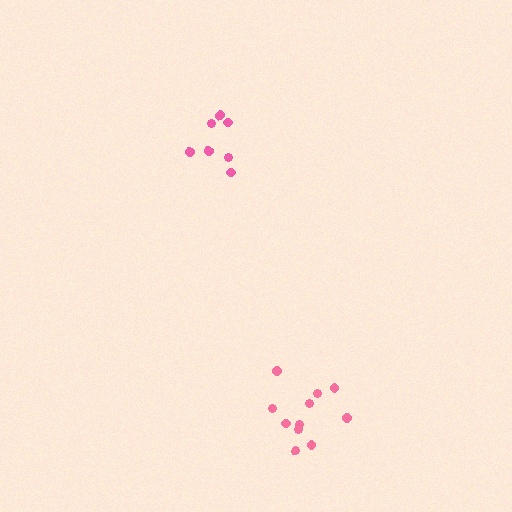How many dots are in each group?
Group 1: 7 dots, Group 2: 11 dots (18 total).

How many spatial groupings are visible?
There are 2 spatial groupings.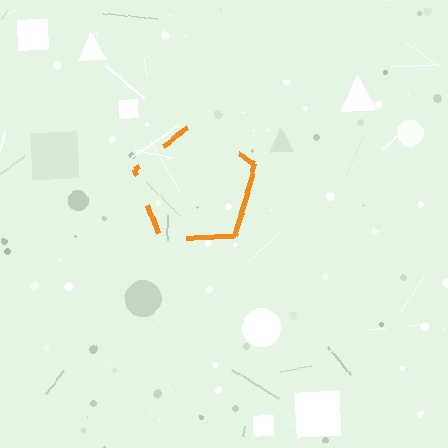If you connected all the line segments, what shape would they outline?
They would outline a pentagon.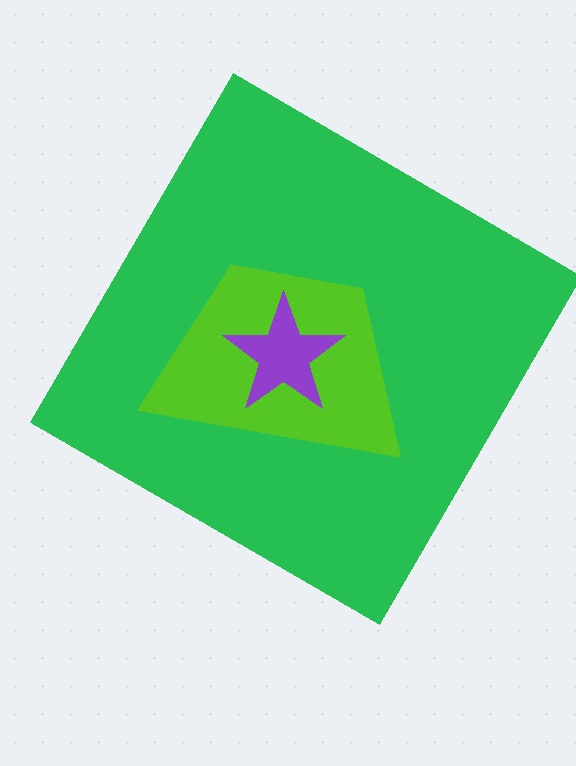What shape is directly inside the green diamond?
The lime trapezoid.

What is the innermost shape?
The purple star.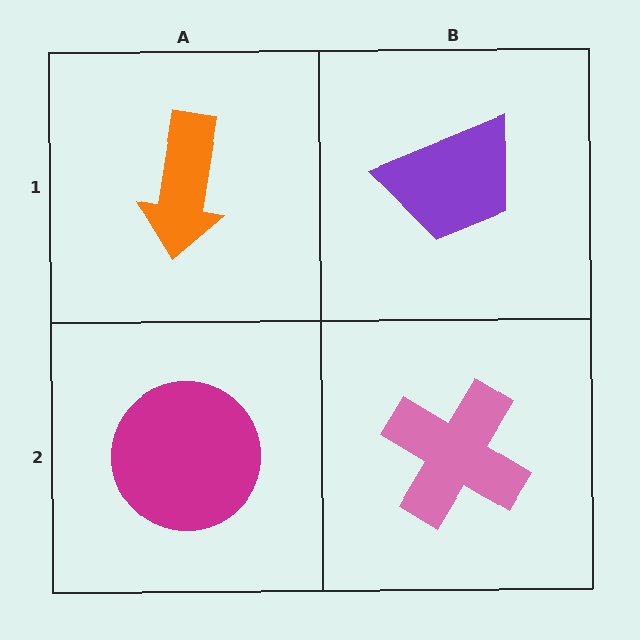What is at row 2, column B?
A pink cross.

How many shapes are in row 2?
2 shapes.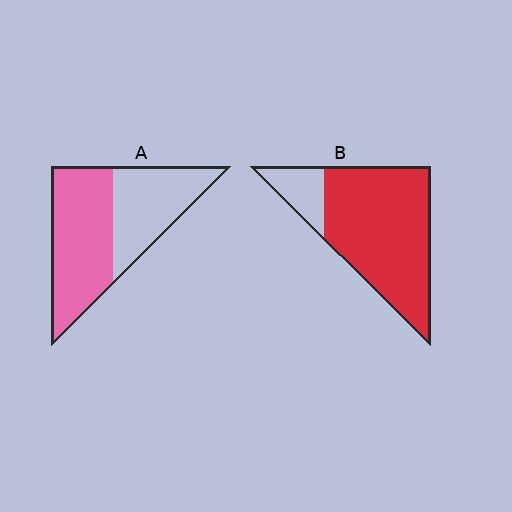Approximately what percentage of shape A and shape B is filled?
A is approximately 55% and B is approximately 85%.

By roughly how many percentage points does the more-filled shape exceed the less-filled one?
By roughly 25 percentage points (B over A).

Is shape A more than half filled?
Yes.